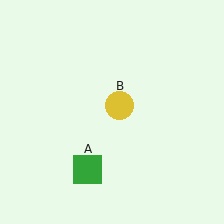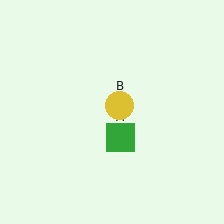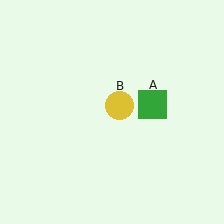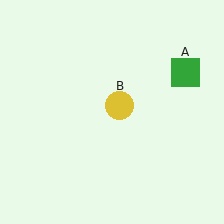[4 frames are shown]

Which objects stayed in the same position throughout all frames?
Yellow circle (object B) remained stationary.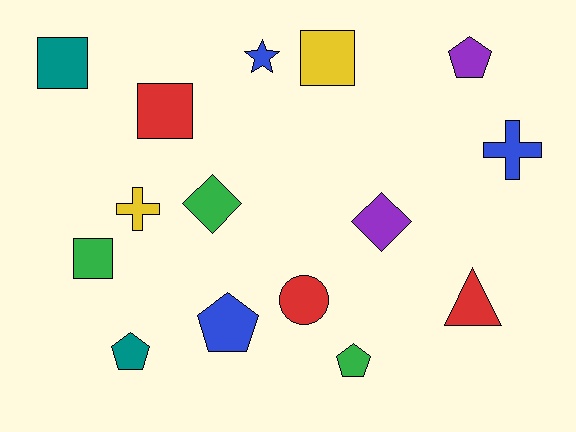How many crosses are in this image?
There are 2 crosses.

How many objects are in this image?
There are 15 objects.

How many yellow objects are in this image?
There are 2 yellow objects.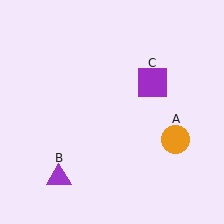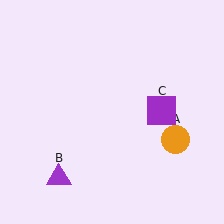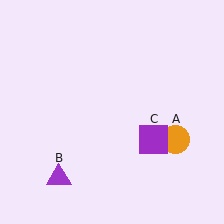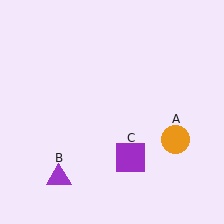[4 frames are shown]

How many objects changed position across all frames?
1 object changed position: purple square (object C).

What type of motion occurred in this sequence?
The purple square (object C) rotated clockwise around the center of the scene.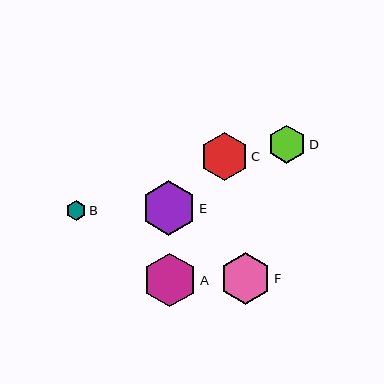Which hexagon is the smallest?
Hexagon B is the smallest with a size of approximately 20 pixels.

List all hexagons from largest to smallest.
From largest to smallest: E, A, F, C, D, B.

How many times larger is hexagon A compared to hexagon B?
Hexagon A is approximately 2.7 times the size of hexagon B.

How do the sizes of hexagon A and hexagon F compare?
Hexagon A and hexagon F are approximately the same size.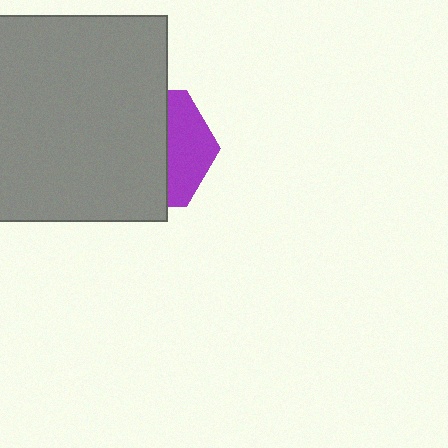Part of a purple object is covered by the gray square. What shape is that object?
It is a hexagon.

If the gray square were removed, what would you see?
You would see the complete purple hexagon.